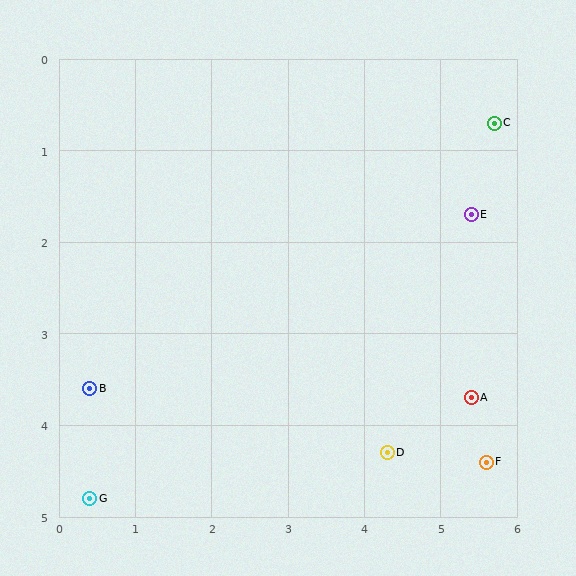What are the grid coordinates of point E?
Point E is at approximately (5.4, 1.7).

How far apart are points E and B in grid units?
Points E and B are about 5.3 grid units apart.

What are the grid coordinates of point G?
Point G is at approximately (0.4, 4.8).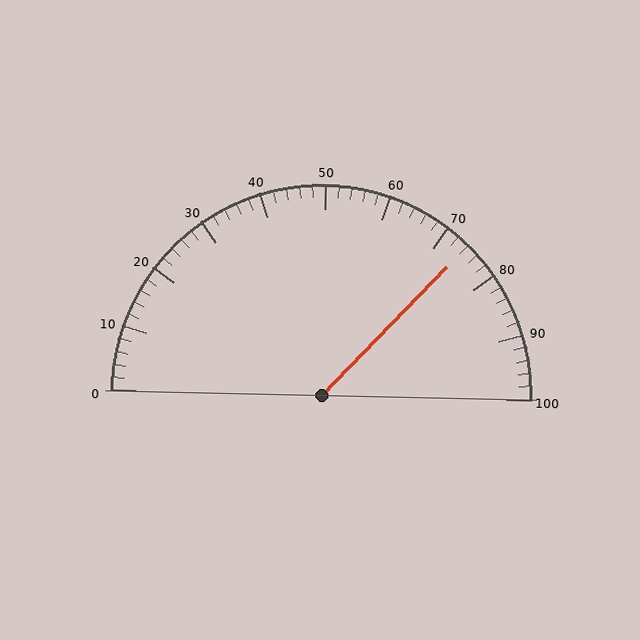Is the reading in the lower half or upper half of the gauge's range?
The reading is in the upper half of the range (0 to 100).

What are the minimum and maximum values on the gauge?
The gauge ranges from 0 to 100.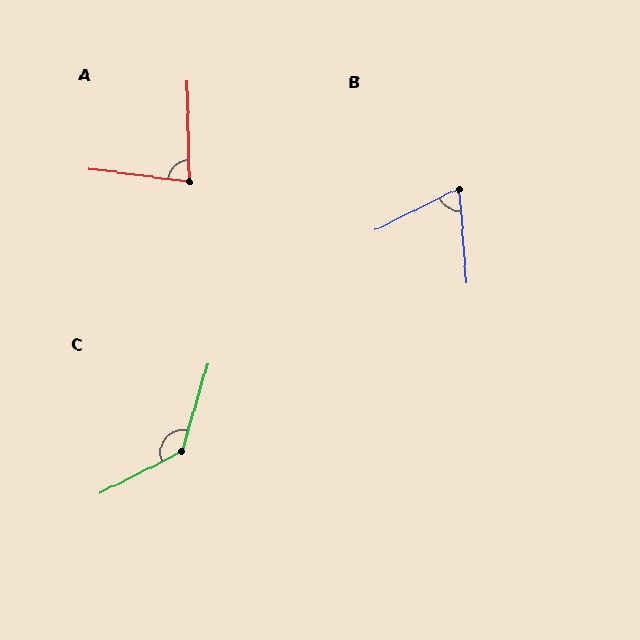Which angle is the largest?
C, at approximately 133 degrees.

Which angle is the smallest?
B, at approximately 68 degrees.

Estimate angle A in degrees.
Approximately 82 degrees.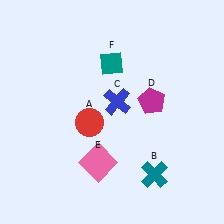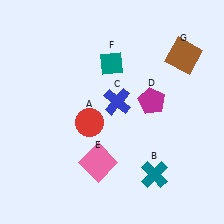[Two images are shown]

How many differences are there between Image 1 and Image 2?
There is 1 difference between the two images.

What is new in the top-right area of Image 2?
A brown square (G) was added in the top-right area of Image 2.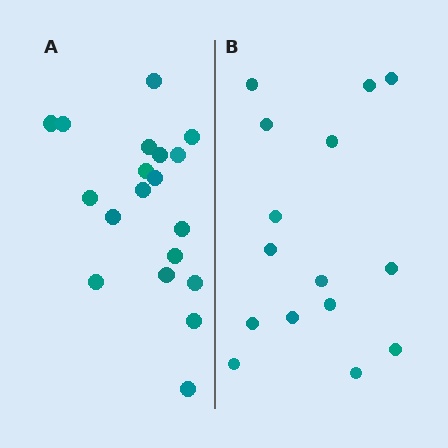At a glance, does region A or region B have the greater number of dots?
Region A (the left region) has more dots.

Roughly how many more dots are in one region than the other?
Region A has about 4 more dots than region B.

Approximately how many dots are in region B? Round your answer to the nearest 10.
About 20 dots. (The exact count is 15, which rounds to 20.)